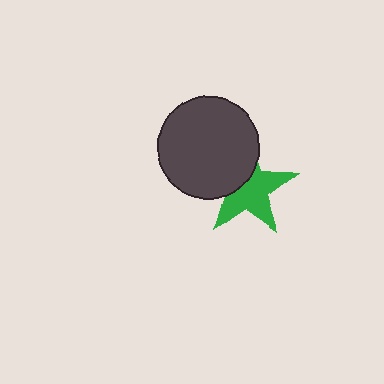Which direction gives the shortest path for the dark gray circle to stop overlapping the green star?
Moving toward the upper-left gives the shortest separation.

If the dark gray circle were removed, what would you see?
You would see the complete green star.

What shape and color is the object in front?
The object in front is a dark gray circle.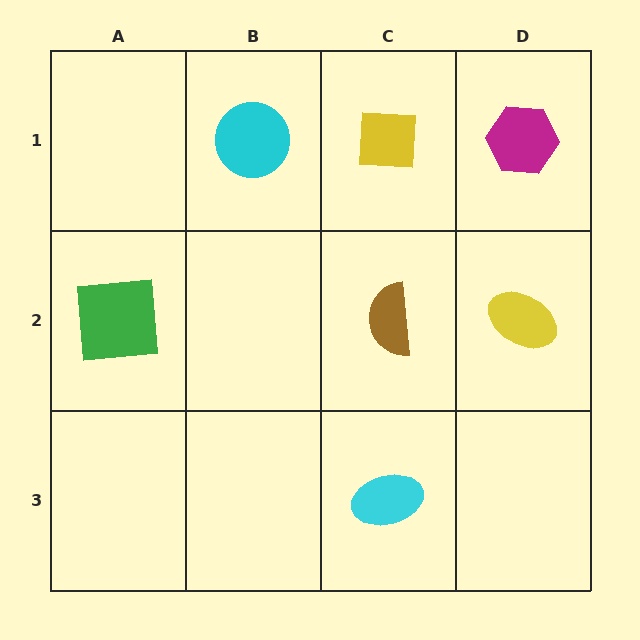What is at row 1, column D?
A magenta hexagon.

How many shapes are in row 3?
1 shape.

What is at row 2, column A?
A green square.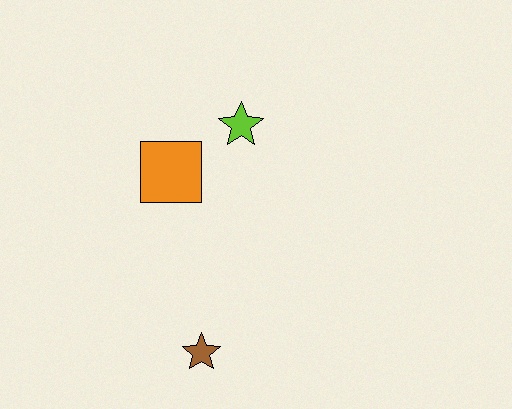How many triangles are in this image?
There are no triangles.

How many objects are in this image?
There are 3 objects.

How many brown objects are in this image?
There is 1 brown object.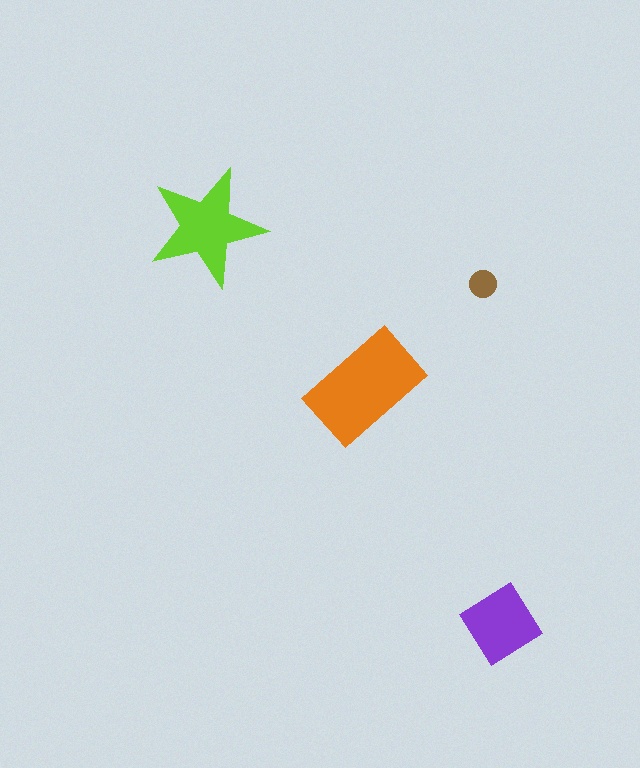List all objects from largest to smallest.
The orange rectangle, the lime star, the purple diamond, the brown circle.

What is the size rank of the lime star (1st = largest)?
2nd.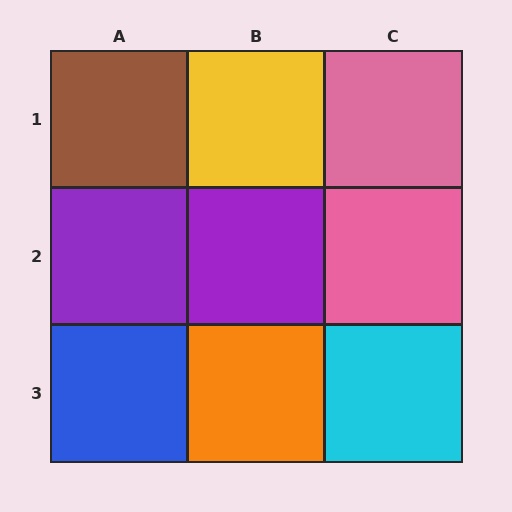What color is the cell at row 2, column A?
Purple.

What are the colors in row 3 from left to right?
Blue, orange, cyan.